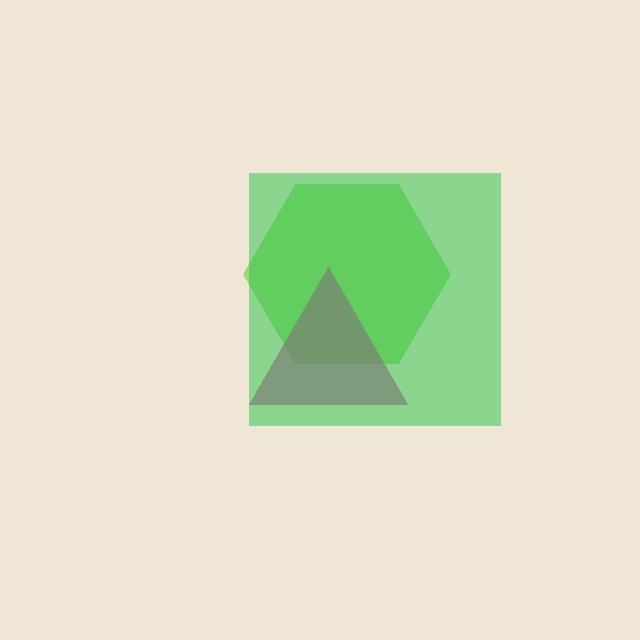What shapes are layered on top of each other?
The layered shapes are: a lime hexagon, a magenta triangle, a green square.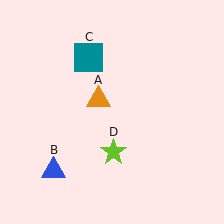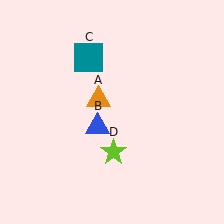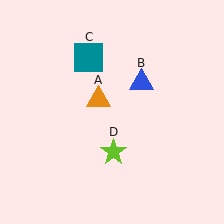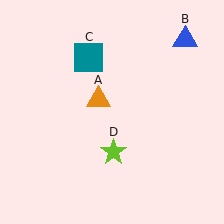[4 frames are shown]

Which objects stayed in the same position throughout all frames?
Orange triangle (object A) and teal square (object C) and lime star (object D) remained stationary.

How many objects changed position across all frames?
1 object changed position: blue triangle (object B).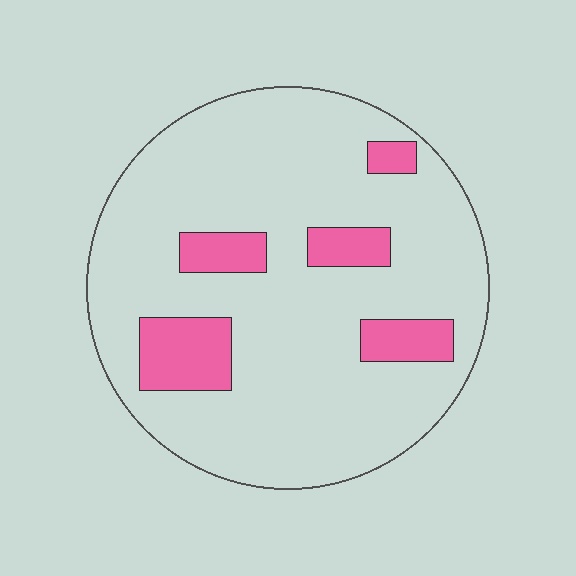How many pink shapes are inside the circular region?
5.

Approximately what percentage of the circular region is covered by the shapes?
Approximately 15%.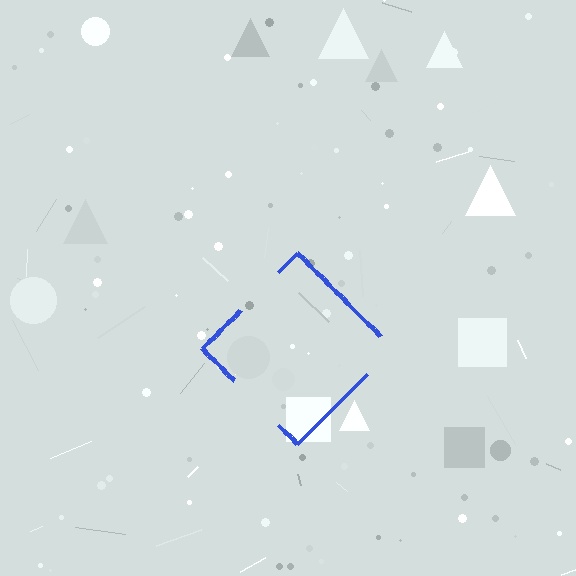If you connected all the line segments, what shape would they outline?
They would outline a diamond.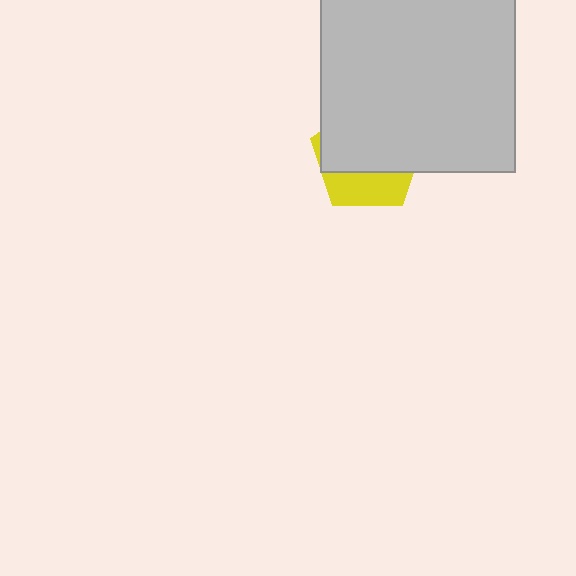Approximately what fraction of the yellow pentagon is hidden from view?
Roughly 68% of the yellow pentagon is hidden behind the light gray square.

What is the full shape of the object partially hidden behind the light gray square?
The partially hidden object is a yellow pentagon.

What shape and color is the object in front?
The object in front is a light gray square.